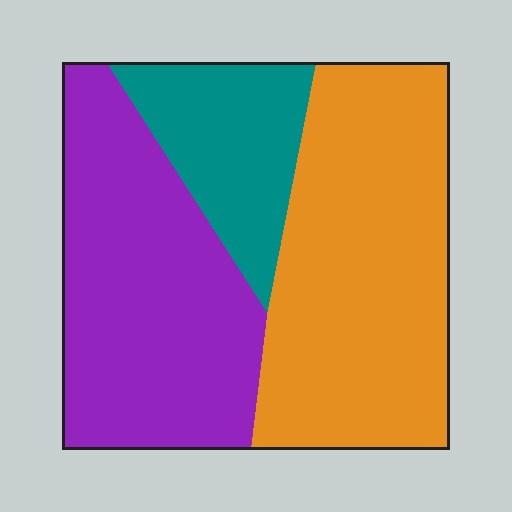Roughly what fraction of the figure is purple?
Purple takes up about three eighths (3/8) of the figure.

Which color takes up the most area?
Orange, at roughly 45%.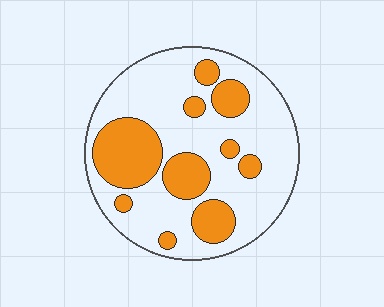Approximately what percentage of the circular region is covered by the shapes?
Approximately 30%.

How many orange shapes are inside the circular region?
10.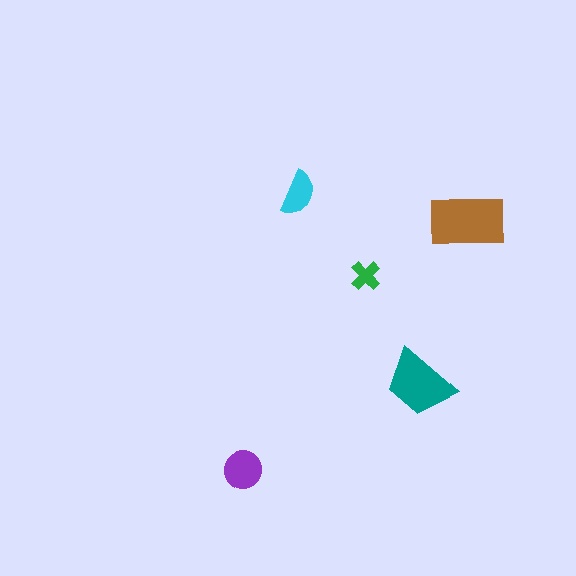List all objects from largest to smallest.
The brown rectangle, the teal trapezoid, the purple circle, the cyan semicircle, the green cross.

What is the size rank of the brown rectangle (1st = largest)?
1st.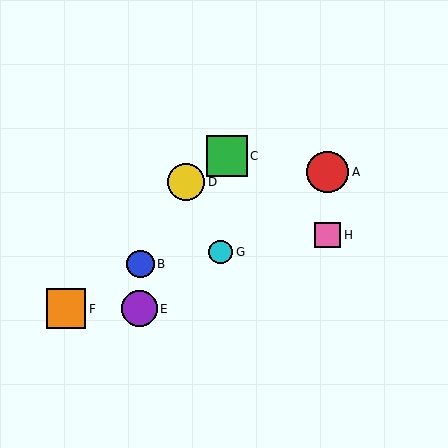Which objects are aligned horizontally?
Objects E, F are aligned horizontally.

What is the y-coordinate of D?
Object D is at y≈182.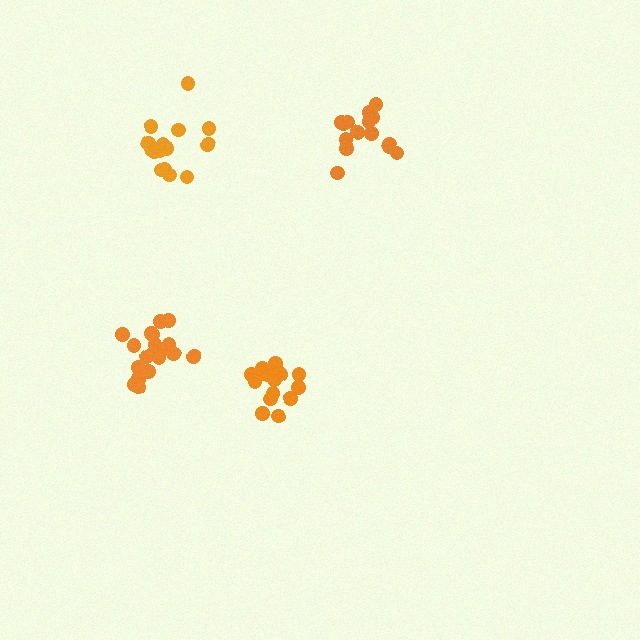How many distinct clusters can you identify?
There are 4 distinct clusters.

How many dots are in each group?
Group 1: 19 dots, Group 2: 16 dots, Group 3: 15 dots, Group 4: 16 dots (66 total).